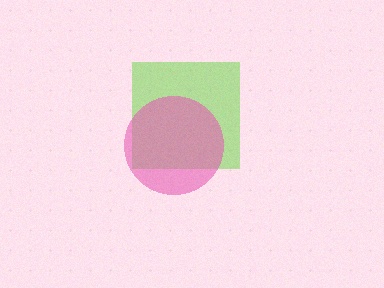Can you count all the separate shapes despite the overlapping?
Yes, there are 2 separate shapes.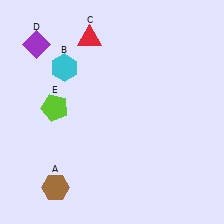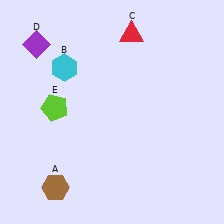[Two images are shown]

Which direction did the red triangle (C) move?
The red triangle (C) moved right.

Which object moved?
The red triangle (C) moved right.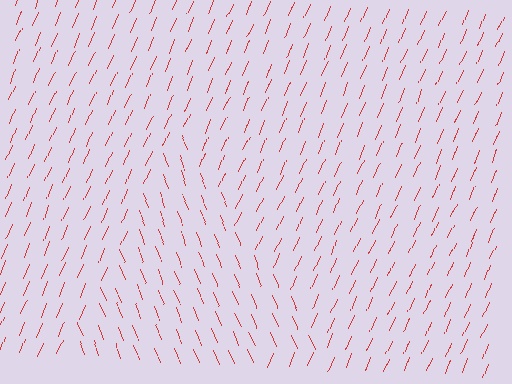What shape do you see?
I see a triangle.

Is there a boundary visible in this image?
Yes, there is a texture boundary formed by a change in line orientation.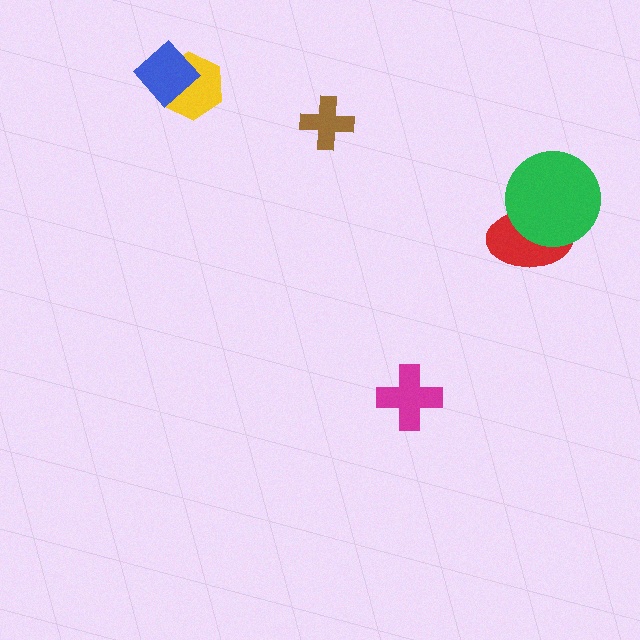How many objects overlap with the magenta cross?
0 objects overlap with the magenta cross.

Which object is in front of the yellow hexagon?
The blue diamond is in front of the yellow hexagon.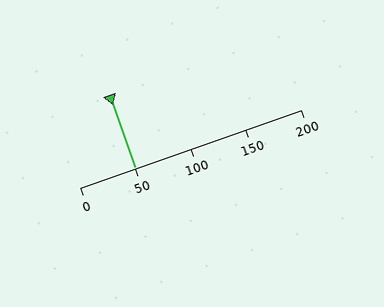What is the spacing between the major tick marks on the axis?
The major ticks are spaced 50 apart.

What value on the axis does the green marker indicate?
The marker indicates approximately 50.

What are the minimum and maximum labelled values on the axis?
The axis runs from 0 to 200.